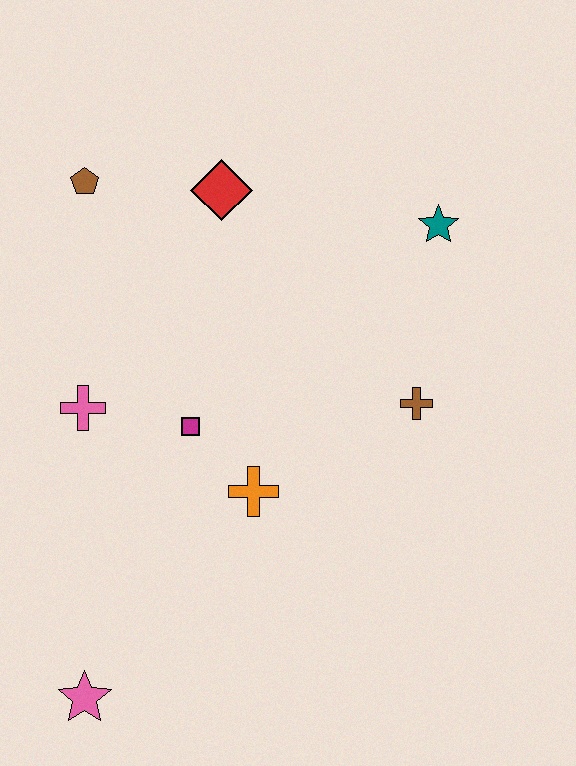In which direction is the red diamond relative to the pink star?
The red diamond is above the pink star.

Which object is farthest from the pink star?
The teal star is farthest from the pink star.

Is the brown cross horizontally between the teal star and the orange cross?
Yes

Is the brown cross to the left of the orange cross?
No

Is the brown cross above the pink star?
Yes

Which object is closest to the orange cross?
The magenta square is closest to the orange cross.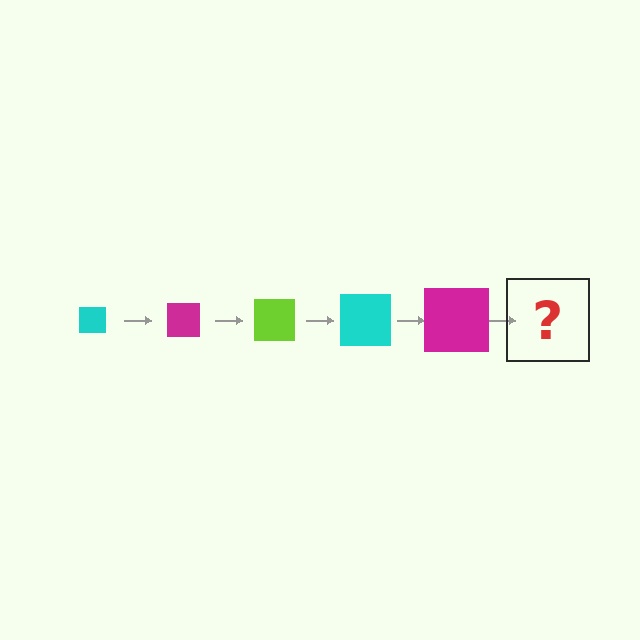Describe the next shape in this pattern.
It should be a lime square, larger than the previous one.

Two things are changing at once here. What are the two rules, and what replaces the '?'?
The two rules are that the square grows larger each step and the color cycles through cyan, magenta, and lime. The '?' should be a lime square, larger than the previous one.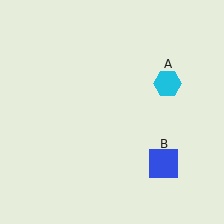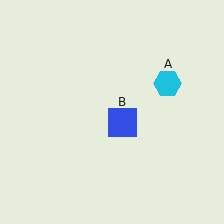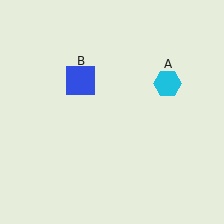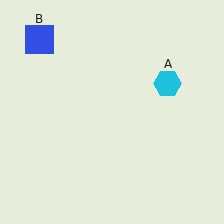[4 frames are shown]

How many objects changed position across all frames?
1 object changed position: blue square (object B).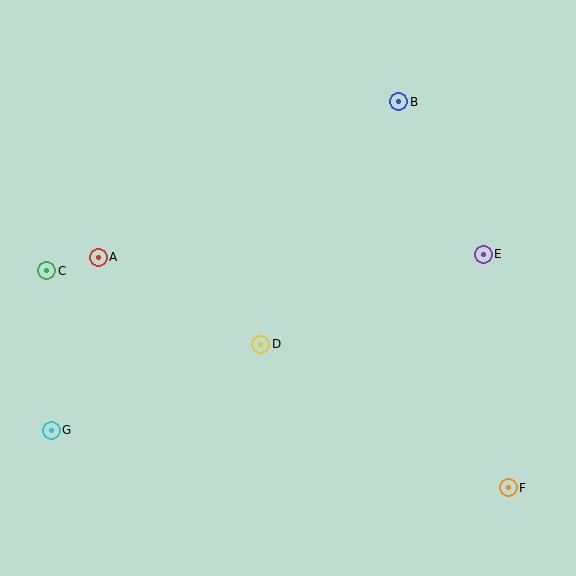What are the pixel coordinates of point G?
Point G is at (51, 430).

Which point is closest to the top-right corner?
Point B is closest to the top-right corner.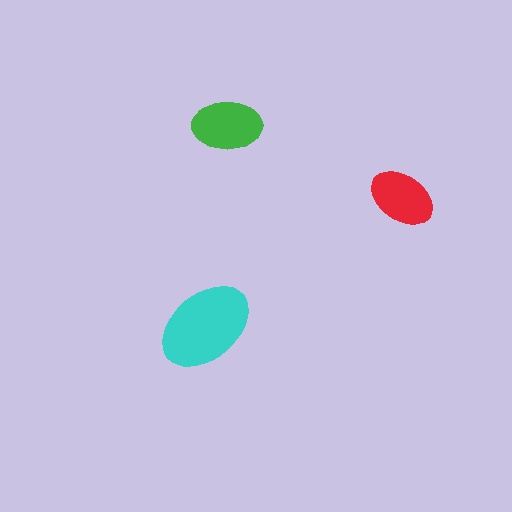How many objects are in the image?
There are 3 objects in the image.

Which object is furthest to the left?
The cyan ellipse is leftmost.